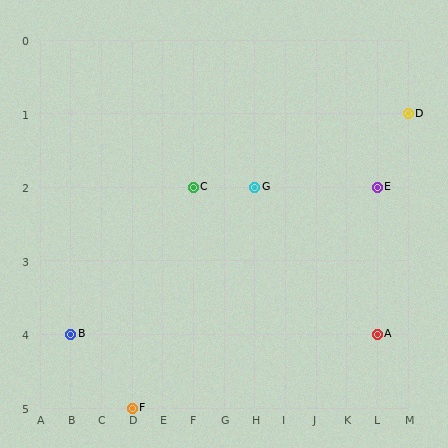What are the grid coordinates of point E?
Point E is at grid coordinates (L, 2).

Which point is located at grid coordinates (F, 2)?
Point C is at (F, 2).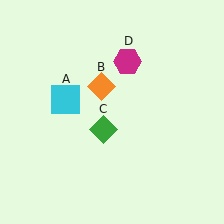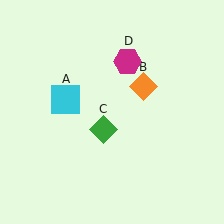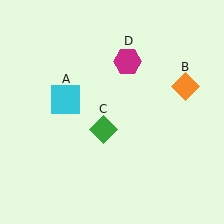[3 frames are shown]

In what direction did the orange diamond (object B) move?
The orange diamond (object B) moved right.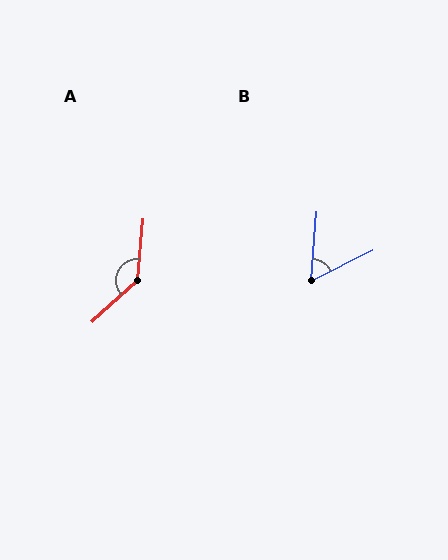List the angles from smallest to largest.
B (58°), A (138°).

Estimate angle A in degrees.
Approximately 138 degrees.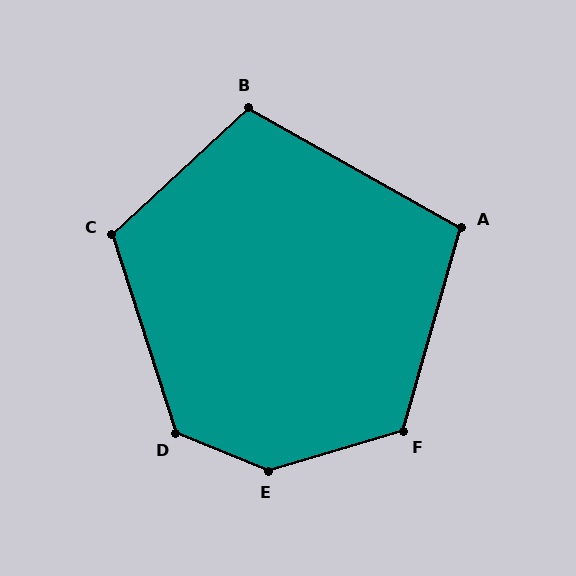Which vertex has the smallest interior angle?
A, at approximately 103 degrees.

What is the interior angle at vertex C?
Approximately 115 degrees (obtuse).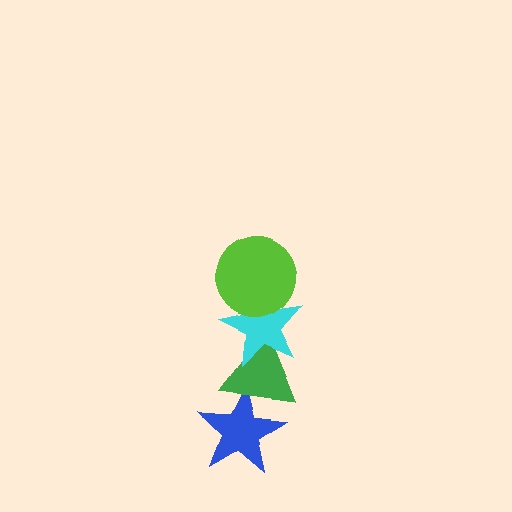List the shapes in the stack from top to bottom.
From top to bottom: the lime circle, the cyan star, the green triangle, the blue star.